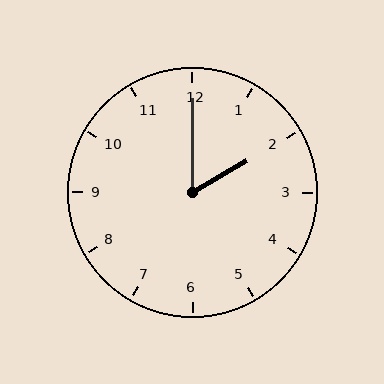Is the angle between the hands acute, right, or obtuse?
It is acute.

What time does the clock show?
2:00.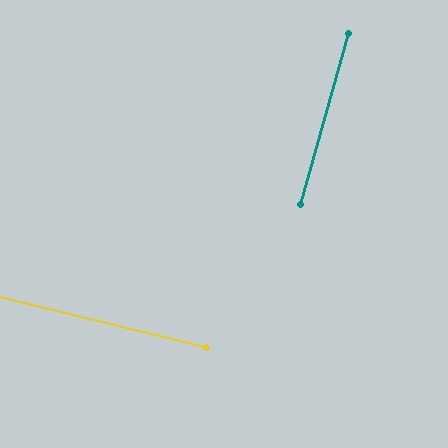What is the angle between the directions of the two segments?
Approximately 88 degrees.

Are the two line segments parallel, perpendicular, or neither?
Perpendicular — they meet at approximately 88°.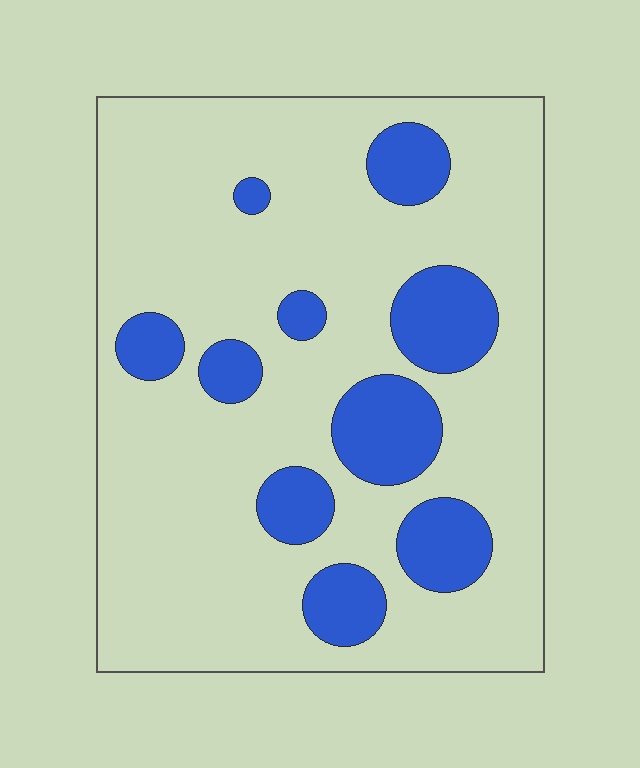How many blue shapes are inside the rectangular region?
10.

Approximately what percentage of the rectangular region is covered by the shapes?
Approximately 20%.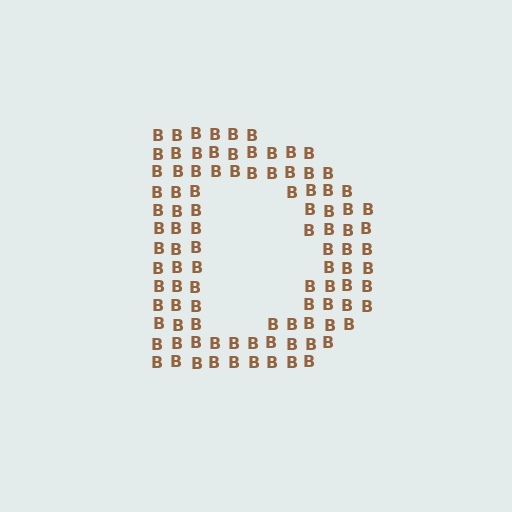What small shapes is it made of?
It is made of small letter B's.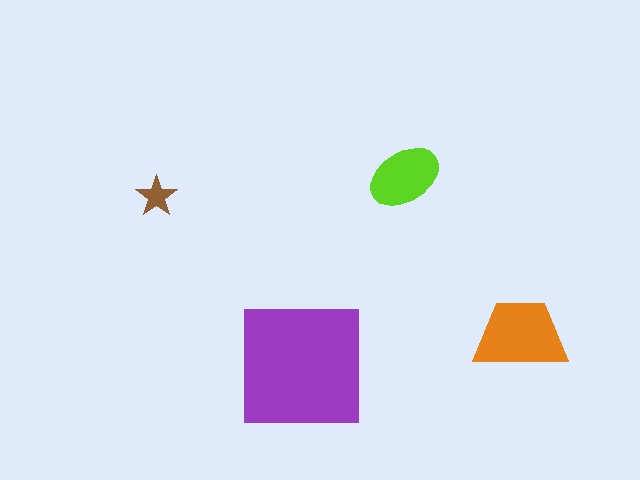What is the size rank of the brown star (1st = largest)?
4th.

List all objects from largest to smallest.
The purple square, the orange trapezoid, the lime ellipse, the brown star.